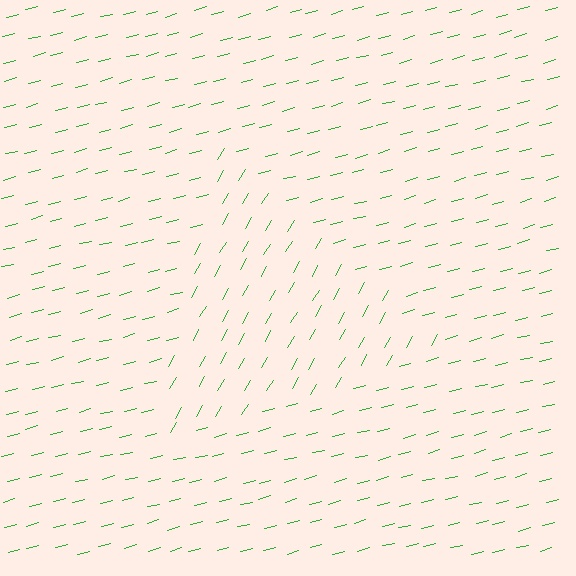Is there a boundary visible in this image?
Yes, there is a texture boundary formed by a change in line orientation.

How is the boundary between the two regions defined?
The boundary is defined purely by a change in line orientation (approximately 45 degrees difference). All lines are the same color and thickness.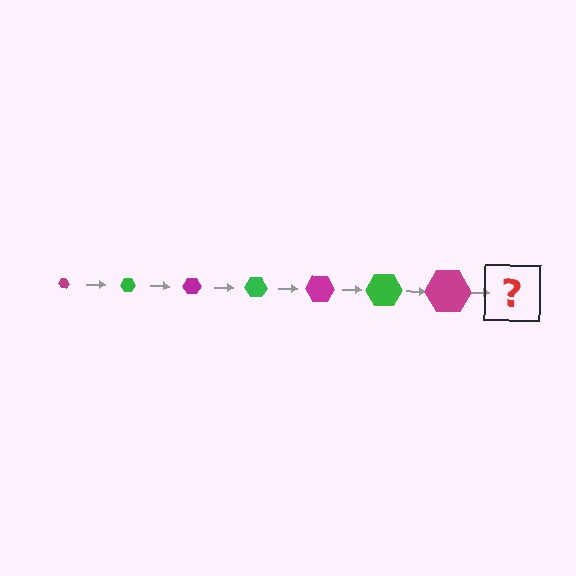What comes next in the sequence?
The next element should be a green hexagon, larger than the previous one.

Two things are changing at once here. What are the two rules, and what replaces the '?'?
The two rules are that the hexagon grows larger each step and the color cycles through magenta and green. The '?' should be a green hexagon, larger than the previous one.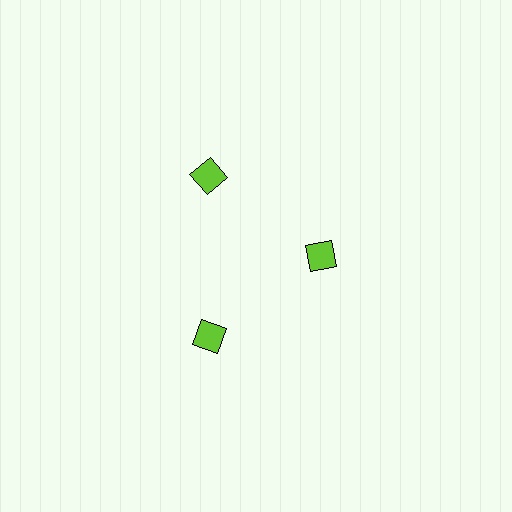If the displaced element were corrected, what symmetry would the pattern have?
It would have 3-fold rotational symmetry — the pattern would map onto itself every 120 degrees.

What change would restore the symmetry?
The symmetry would be restored by moving it outward, back onto the ring so that all 3 squares sit at equal angles and equal distance from the center.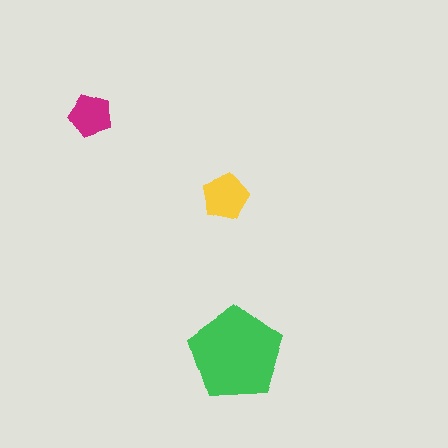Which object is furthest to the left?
The magenta pentagon is leftmost.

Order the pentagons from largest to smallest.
the green one, the yellow one, the magenta one.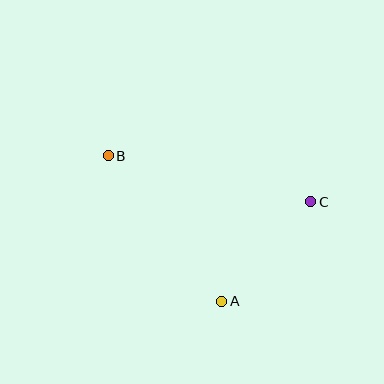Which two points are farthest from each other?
Points B and C are farthest from each other.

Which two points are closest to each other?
Points A and C are closest to each other.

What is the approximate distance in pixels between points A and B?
The distance between A and B is approximately 184 pixels.